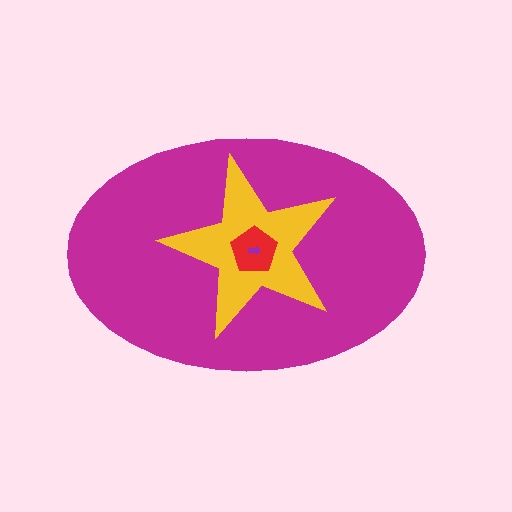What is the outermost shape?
The magenta ellipse.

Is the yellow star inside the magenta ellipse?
Yes.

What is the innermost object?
The purple arrow.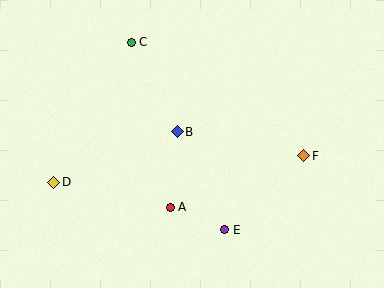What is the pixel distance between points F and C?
The distance between F and C is 206 pixels.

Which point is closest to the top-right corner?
Point F is closest to the top-right corner.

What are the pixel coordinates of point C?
Point C is at (131, 42).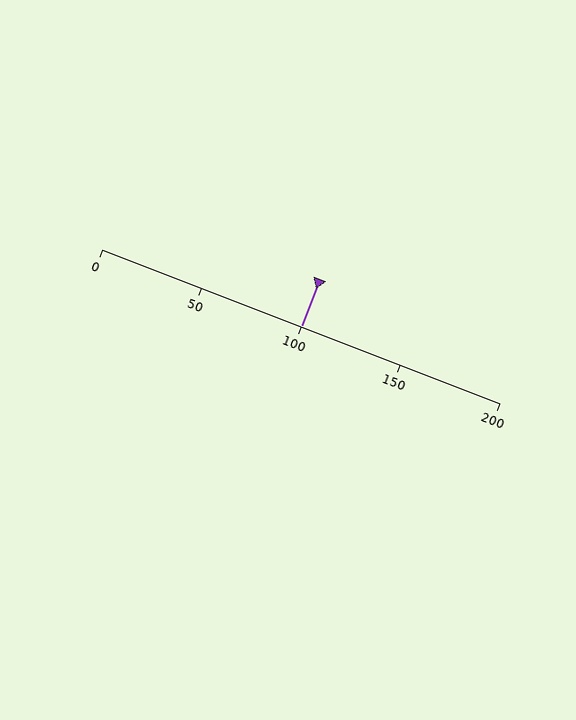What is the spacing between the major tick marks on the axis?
The major ticks are spaced 50 apart.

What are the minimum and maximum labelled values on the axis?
The axis runs from 0 to 200.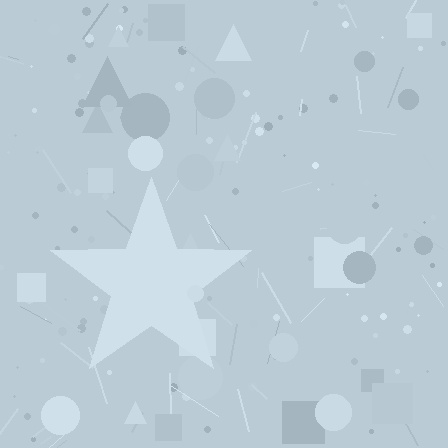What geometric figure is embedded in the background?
A star is embedded in the background.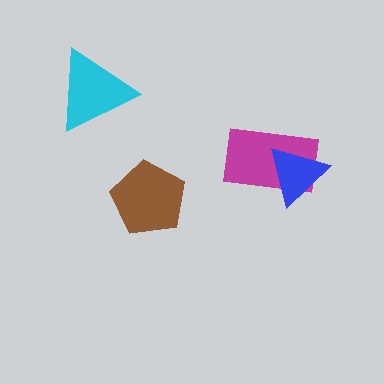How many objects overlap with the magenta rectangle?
1 object overlaps with the magenta rectangle.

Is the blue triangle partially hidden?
No, no other shape covers it.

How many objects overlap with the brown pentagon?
0 objects overlap with the brown pentagon.